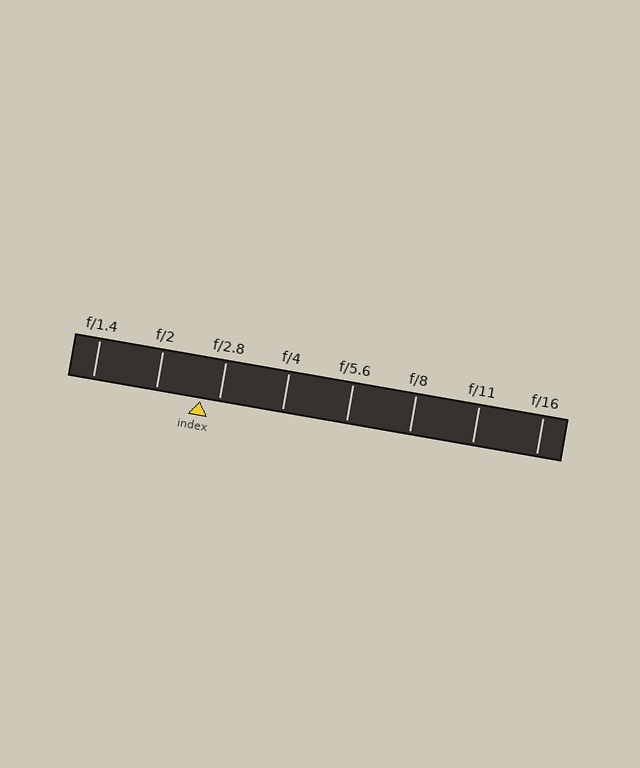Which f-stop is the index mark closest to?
The index mark is closest to f/2.8.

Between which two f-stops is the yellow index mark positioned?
The index mark is between f/2 and f/2.8.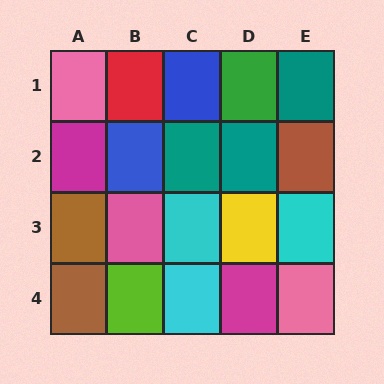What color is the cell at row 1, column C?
Blue.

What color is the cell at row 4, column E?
Pink.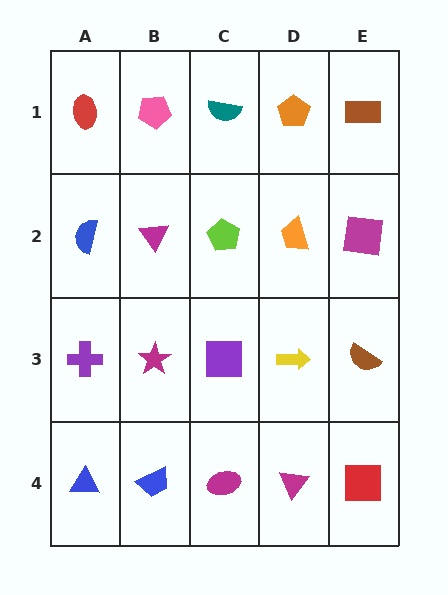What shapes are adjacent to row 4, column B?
A magenta star (row 3, column B), a blue triangle (row 4, column A), a magenta ellipse (row 4, column C).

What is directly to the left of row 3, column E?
A yellow arrow.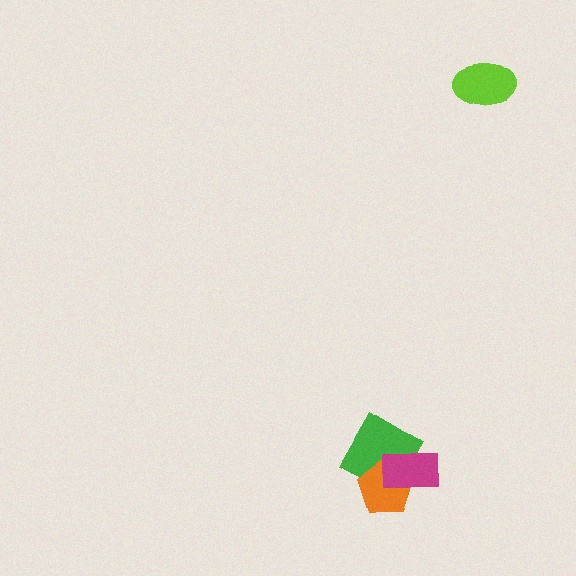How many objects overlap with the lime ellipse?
0 objects overlap with the lime ellipse.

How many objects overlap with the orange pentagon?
2 objects overlap with the orange pentagon.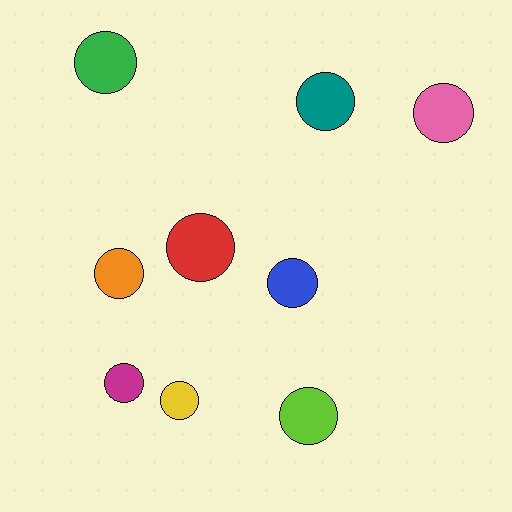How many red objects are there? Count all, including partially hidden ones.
There is 1 red object.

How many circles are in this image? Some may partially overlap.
There are 9 circles.